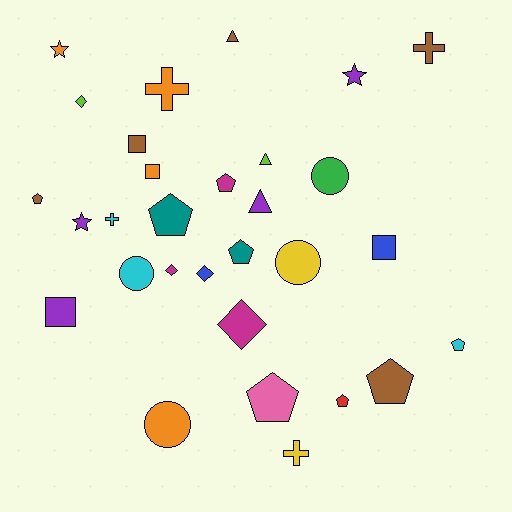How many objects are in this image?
There are 30 objects.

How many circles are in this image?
There are 4 circles.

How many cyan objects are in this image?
There are 3 cyan objects.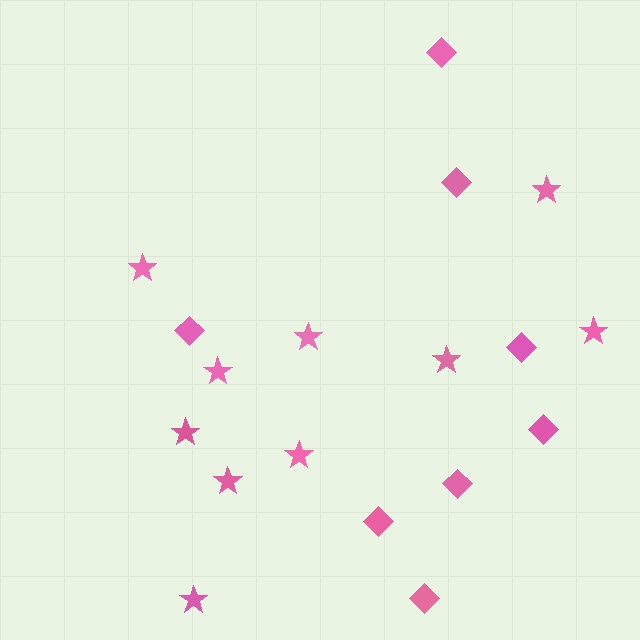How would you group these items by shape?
There are 2 groups: one group of diamonds (8) and one group of stars (10).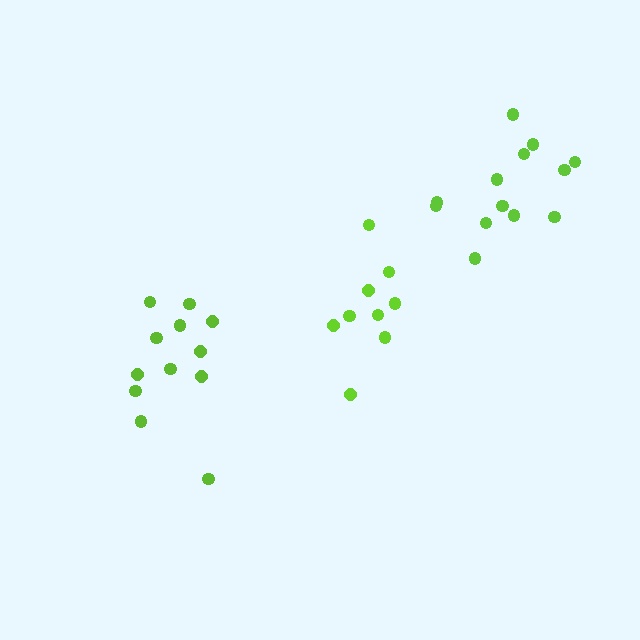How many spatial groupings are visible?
There are 3 spatial groupings.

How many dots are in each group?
Group 1: 9 dots, Group 2: 12 dots, Group 3: 13 dots (34 total).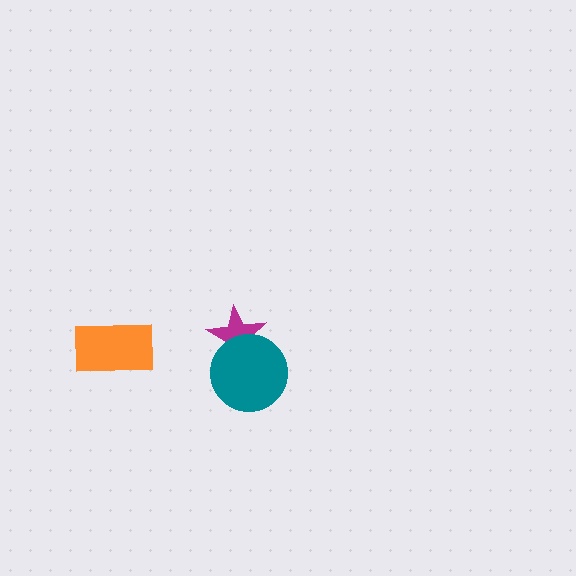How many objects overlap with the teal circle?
1 object overlaps with the teal circle.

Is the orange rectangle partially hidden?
No, no other shape covers it.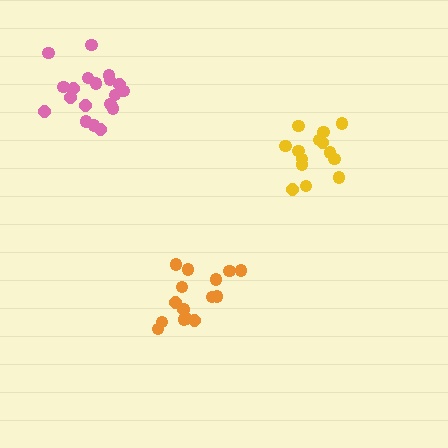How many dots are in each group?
Group 1: 16 dots, Group 2: 19 dots, Group 3: 14 dots (49 total).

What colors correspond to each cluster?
The clusters are colored: orange, pink, yellow.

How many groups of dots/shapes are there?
There are 3 groups.